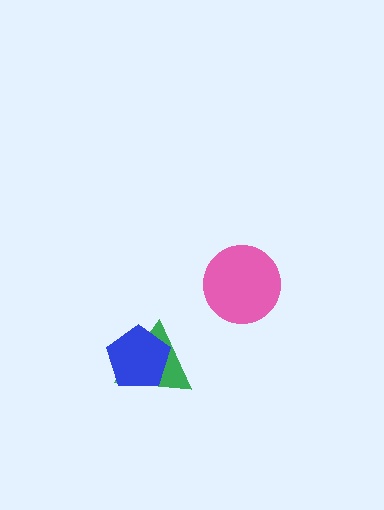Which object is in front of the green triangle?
The blue pentagon is in front of the green triangle.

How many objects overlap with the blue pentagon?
1 object overlaps with the blue pentagon.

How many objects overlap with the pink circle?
0 objects overlap with the pink circle.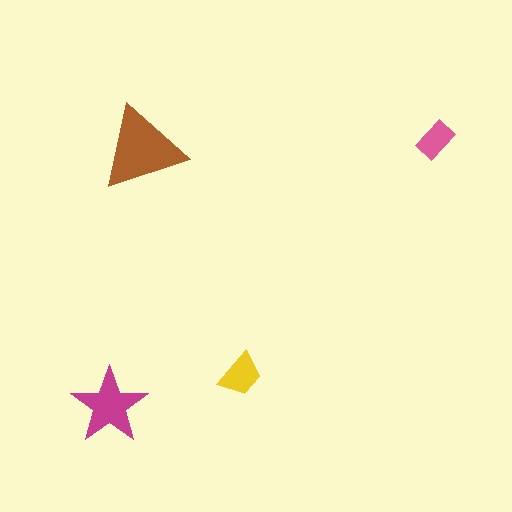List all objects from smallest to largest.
The pink rectangle, the yellow trapezoid, the magenta star, the brown triangle.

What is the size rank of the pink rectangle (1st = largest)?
4th.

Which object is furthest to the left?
The magenta star is leftmost.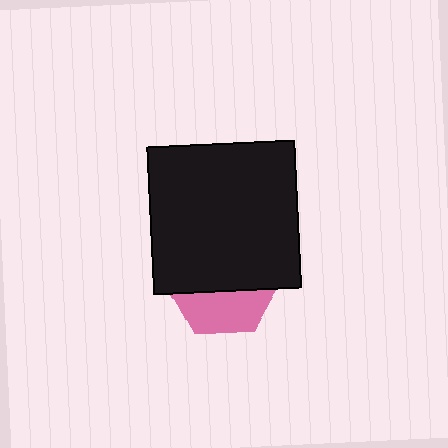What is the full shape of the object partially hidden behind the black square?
The partially hidden object is a pink hexagon.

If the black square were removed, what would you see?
You would see the complete pink hexagon.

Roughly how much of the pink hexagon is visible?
A small part of it is visible (roughly 38%).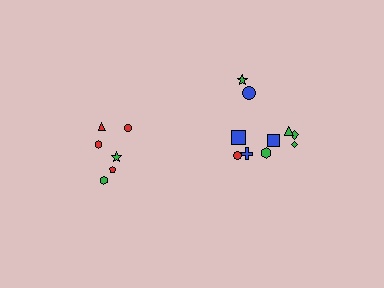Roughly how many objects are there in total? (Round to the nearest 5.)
Roughly 15 objects in total.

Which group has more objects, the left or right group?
The right group.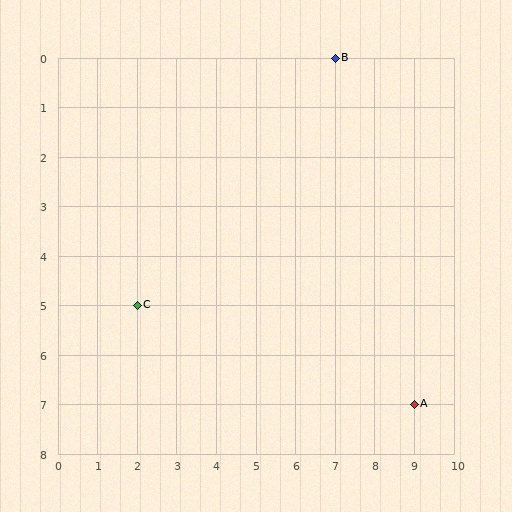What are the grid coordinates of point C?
Point C is at grid coordinates (2, 5).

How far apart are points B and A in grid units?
Points B and A are 2 columns and 7 rows apart (about 7.3 grid units diagonally).